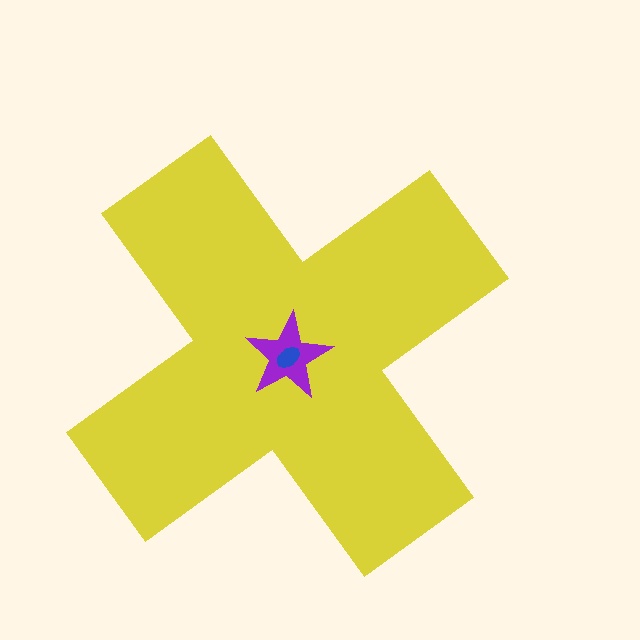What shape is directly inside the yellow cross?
The purple star.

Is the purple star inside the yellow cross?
Yes.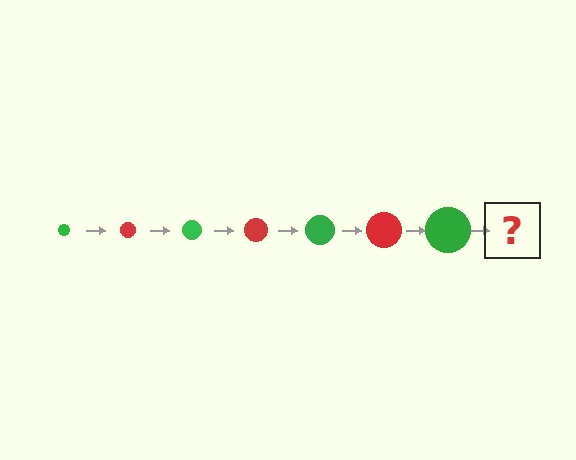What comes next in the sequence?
The next element should be a red circle, larger than the previous one.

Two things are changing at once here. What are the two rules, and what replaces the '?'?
The two rules are that the circle grows larger each step and the color cycles through green and red. The '?' should be a red circle, larger than the previous one.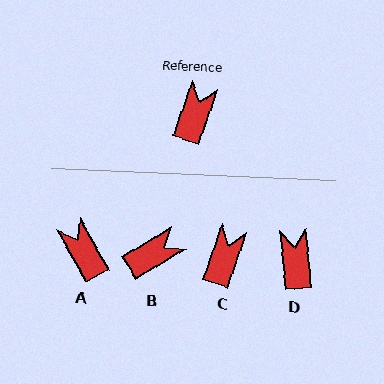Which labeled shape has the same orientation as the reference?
C.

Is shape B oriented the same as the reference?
No, it is off by about 40 degrees.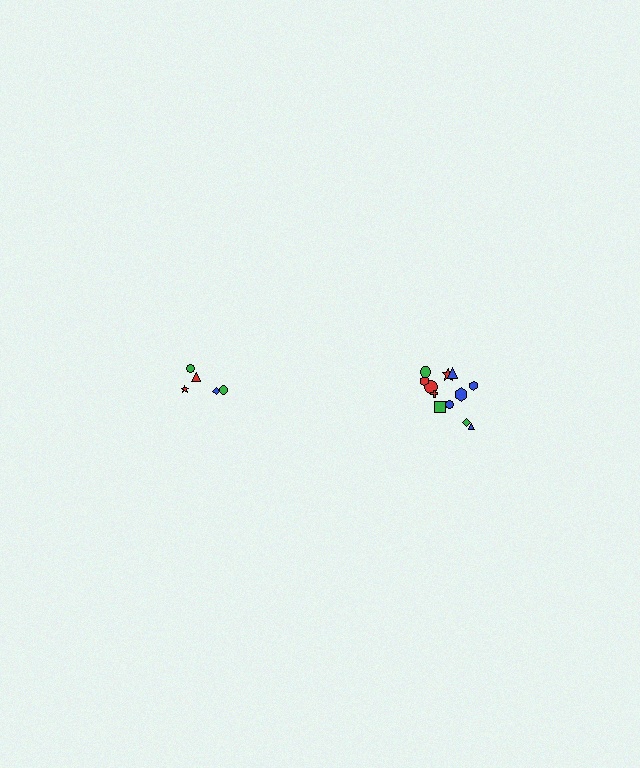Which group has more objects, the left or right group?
The right group.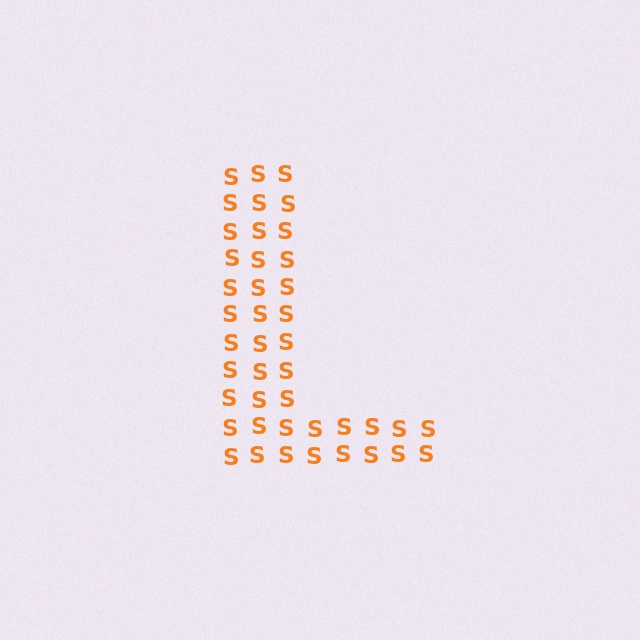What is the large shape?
The large shape is the letter L.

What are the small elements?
The small elements are letter S's.